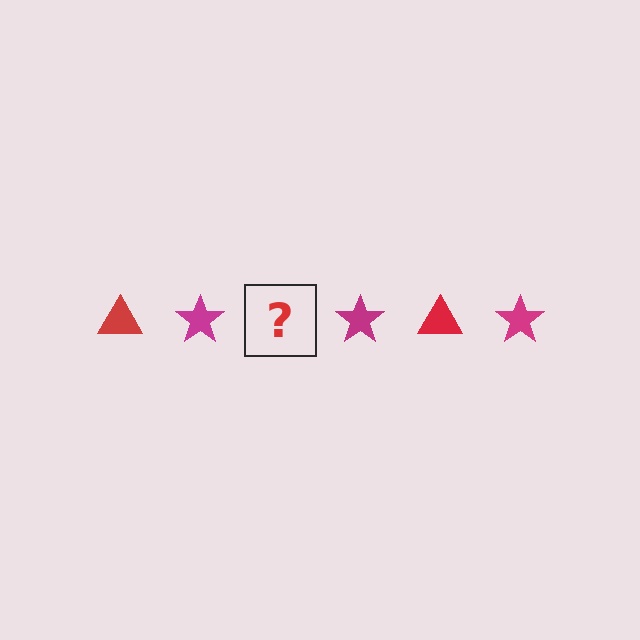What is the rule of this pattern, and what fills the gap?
The rule is that the pattern alternates between red triangle and magenta star. The gap should be filled with a red triangle.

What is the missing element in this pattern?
The missing element is a red triangle.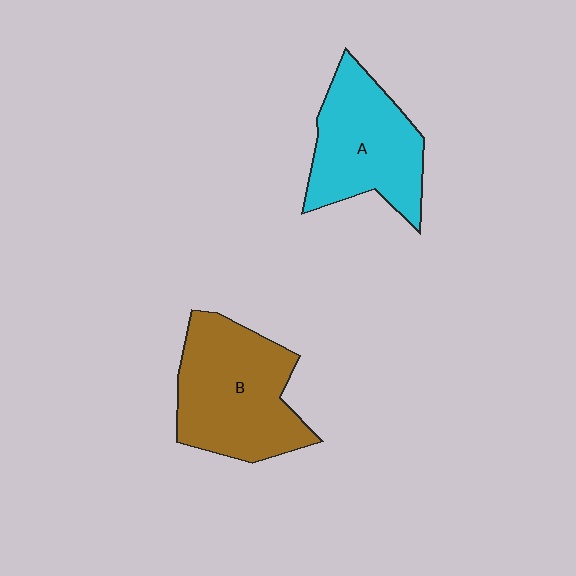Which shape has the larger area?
Shape B (brown).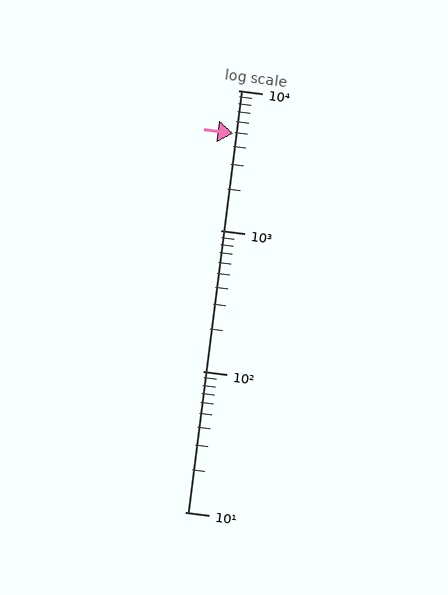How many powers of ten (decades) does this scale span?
The scale spans 3 decades, from 10 to 10000.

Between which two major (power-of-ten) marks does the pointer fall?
The pointer is between 1000 and 10000.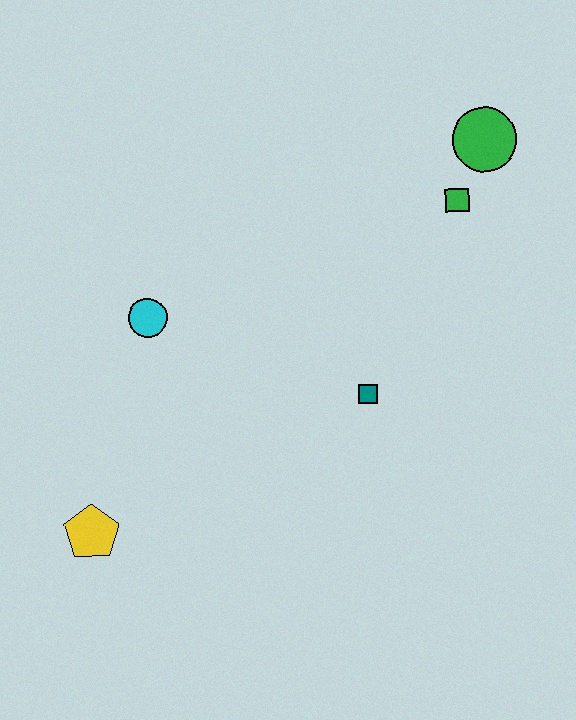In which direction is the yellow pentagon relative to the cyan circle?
The yellow pentagon is below the cyan circle.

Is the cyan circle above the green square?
No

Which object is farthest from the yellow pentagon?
The green circle is farthest from the yellow pentagon.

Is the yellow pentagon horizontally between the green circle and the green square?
No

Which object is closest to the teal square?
The green square is closest to the teal square.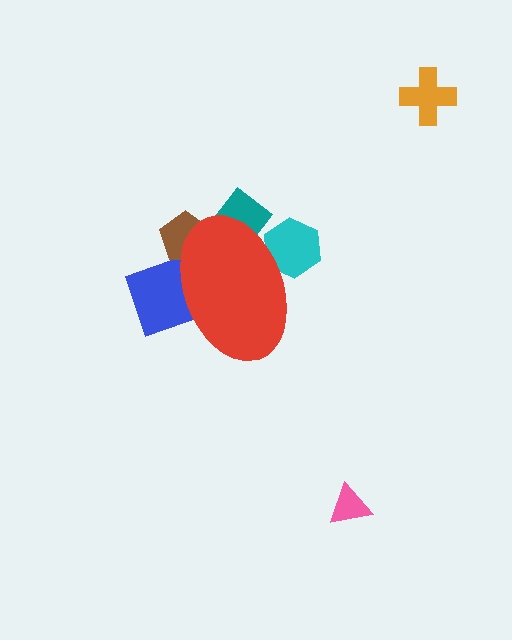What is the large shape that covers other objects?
A red ellipse.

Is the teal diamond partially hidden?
Yes, the teal diamond is partially hidden behind the red ellipse.